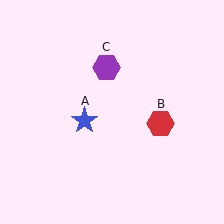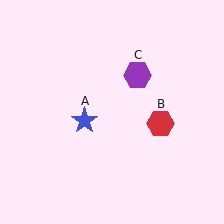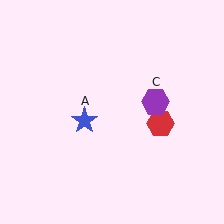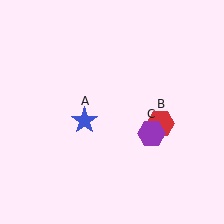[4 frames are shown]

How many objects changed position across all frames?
1 object changed position: purple hexagon (object C).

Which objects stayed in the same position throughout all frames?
Blue star (object A) and red hexagon (object B) remained stationary.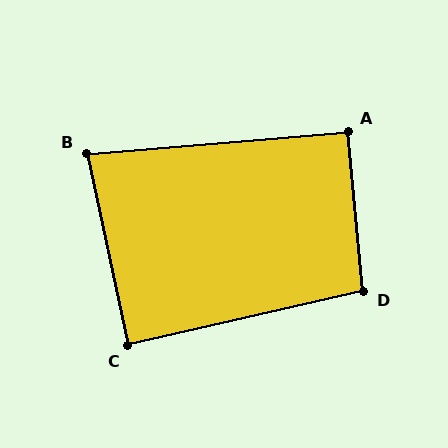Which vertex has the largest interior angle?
D, at approximately 97 degrees.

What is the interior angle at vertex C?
Approximately 89 degrees (approximately right).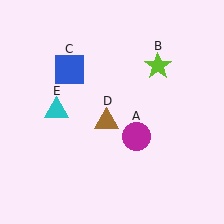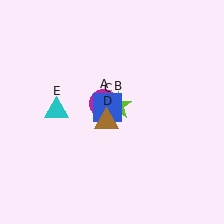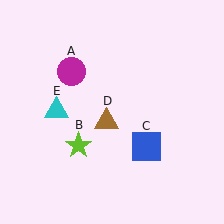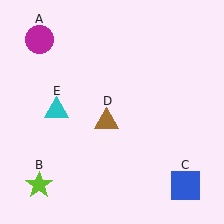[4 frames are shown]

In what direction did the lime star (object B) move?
The lime star (object B) moved down and to the left.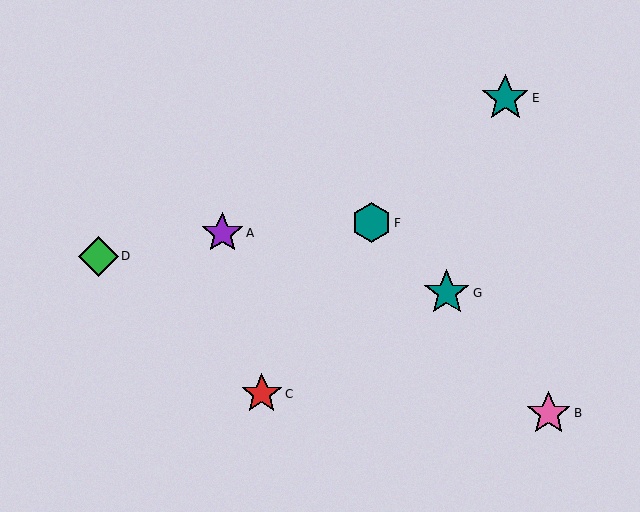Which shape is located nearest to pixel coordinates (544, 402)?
The pink star (labeled B) at (549, 413) is nearest to that location.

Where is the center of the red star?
The center of the red star is at (262, 394).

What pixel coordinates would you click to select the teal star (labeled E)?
Click at (505, 98) to select the teal star E.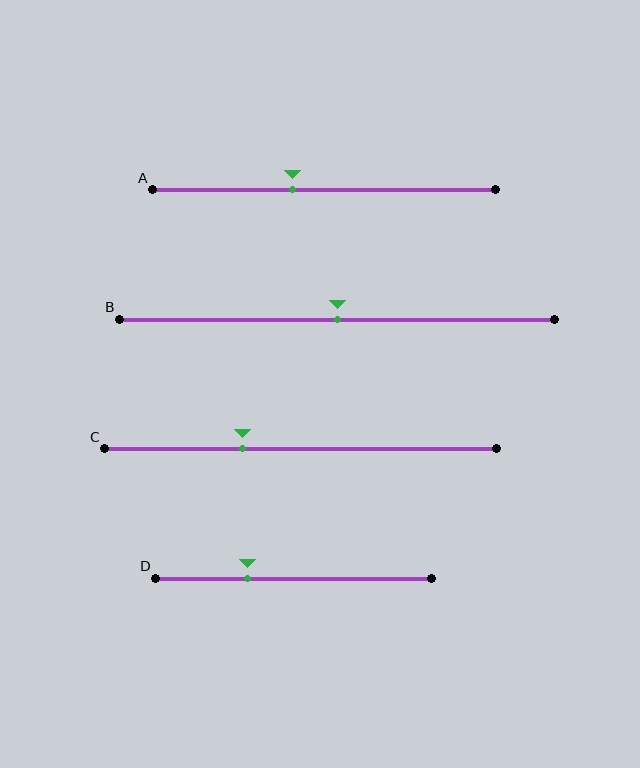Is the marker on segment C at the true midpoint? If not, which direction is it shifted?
No, the marker on segment C is shifted to the left by about 15% of the segment length.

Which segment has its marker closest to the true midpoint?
Segment B has its marker closest to the true midpoint.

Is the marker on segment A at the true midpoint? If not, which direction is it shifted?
No, the marker on segment A is shifted to the left by about 9% of the segment length.